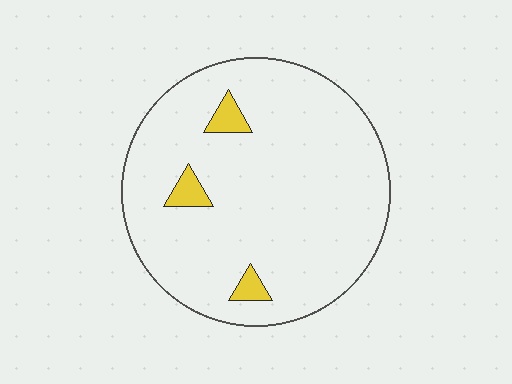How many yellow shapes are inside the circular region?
3.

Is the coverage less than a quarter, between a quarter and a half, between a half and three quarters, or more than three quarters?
Less than a quarter.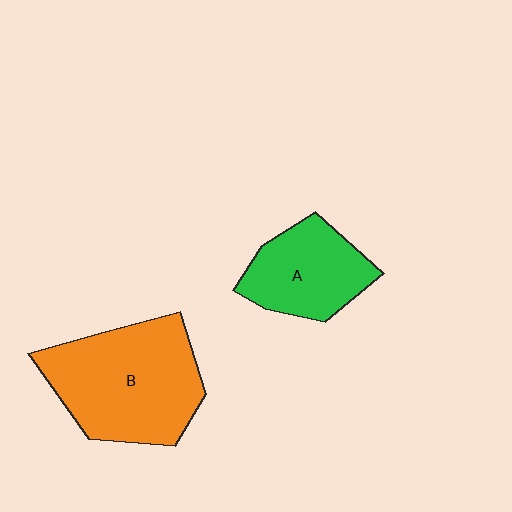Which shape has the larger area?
Shape B (orange).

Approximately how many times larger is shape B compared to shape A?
Approximately 1.6 times.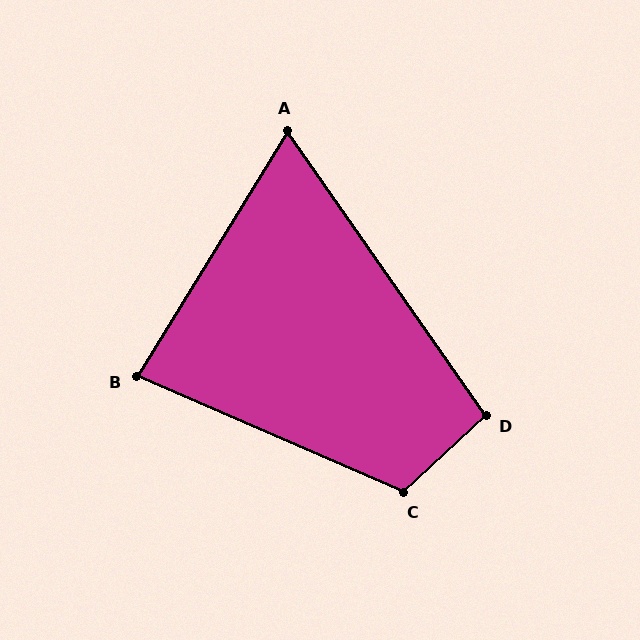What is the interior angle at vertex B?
Approximately 82 degrees (acute).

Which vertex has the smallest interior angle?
A, at approximately 66 degrees.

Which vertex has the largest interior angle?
C, at approximately 114 degrees.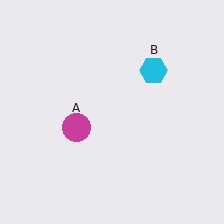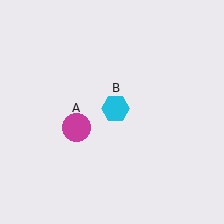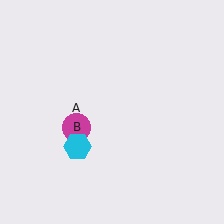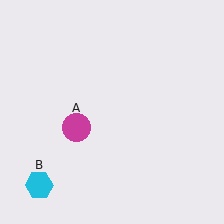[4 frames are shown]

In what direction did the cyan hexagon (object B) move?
The cyan hexagon (object B) moved down and to the left.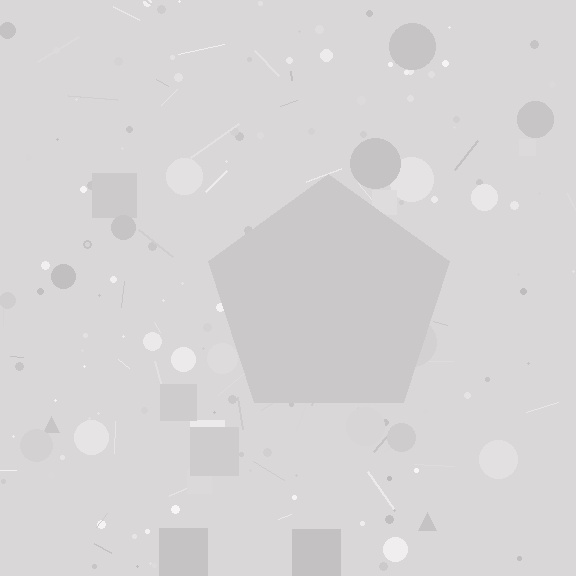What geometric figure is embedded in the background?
A pentagon is embedded in the background.